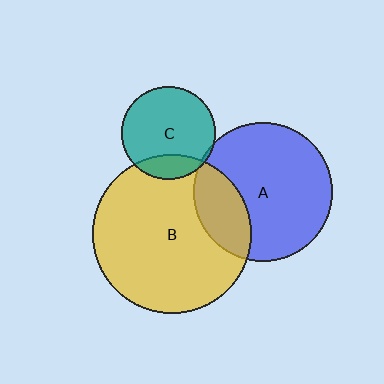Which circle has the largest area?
Circle B (yellow).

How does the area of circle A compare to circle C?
Approximately 2.2 times.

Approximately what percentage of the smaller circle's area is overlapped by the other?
Approximately 25%.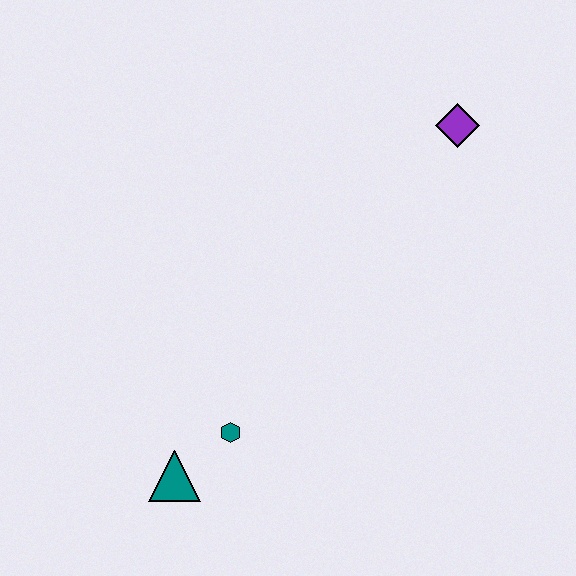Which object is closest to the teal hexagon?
The teal triangle is closest to the teal hexagon.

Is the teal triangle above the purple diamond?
No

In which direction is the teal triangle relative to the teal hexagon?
The teal triangle is to the left of the teal hexagon.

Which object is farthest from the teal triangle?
The purple diamond is farthest from the teal triangle.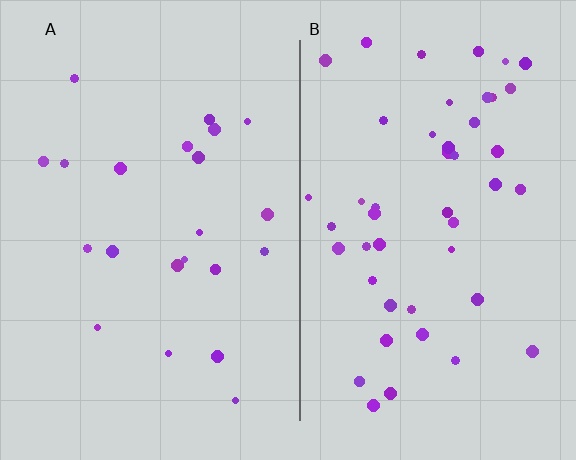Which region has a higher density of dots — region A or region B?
B (the right).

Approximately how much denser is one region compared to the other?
Approximately 2.1× — region B over region A.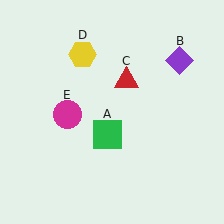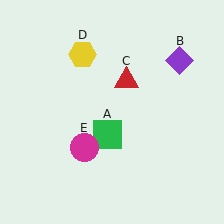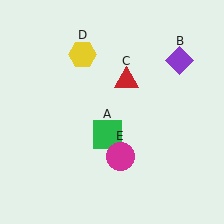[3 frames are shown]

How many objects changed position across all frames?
1 object changed position: magenta circle (object E).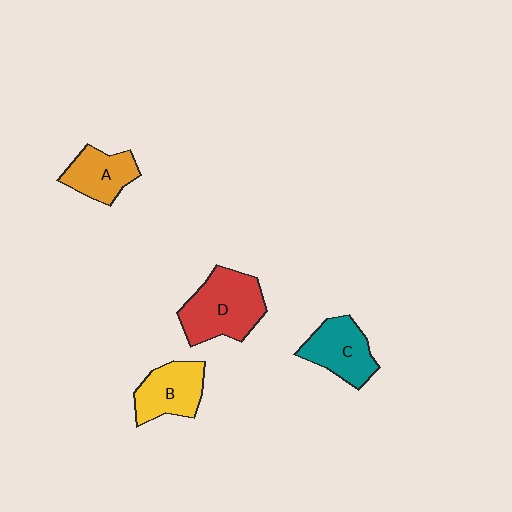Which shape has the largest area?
Shape D (red).